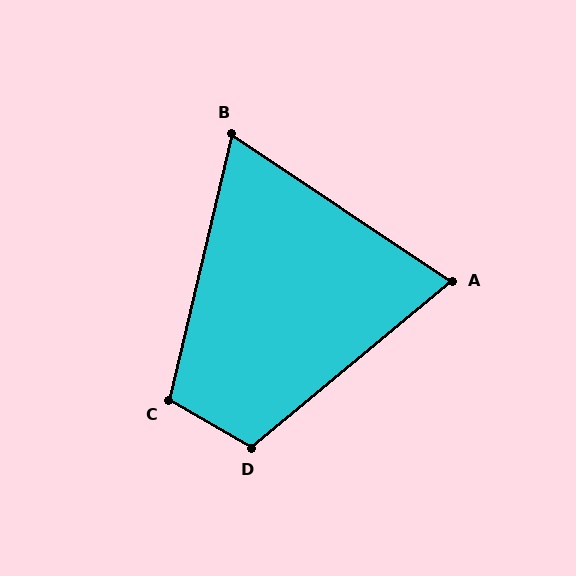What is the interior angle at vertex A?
Approximately 74 degrees (acute).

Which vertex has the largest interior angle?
D, at approximately 111 degrees.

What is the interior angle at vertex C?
Approximately 106 degrees (obtuse).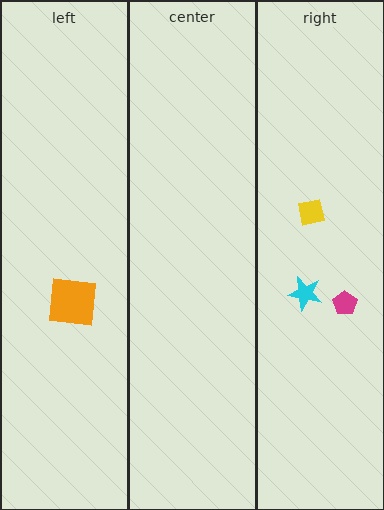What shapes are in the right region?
The magenta pentagon, the yellow square, the cyan star.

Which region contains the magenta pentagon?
The right region.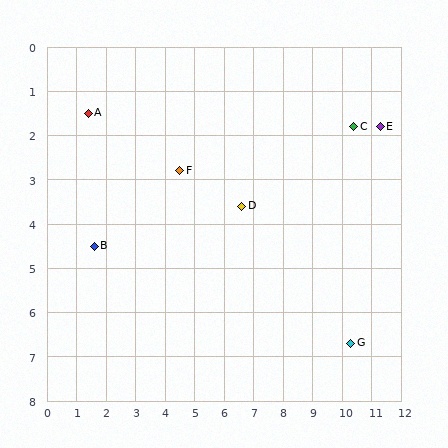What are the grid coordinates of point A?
Point A is at approximately (1.4, 1.5).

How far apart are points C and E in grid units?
Points C and E are about 0.9 grid units apart.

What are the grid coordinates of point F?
Point F is at approximately (4.5, 2.8).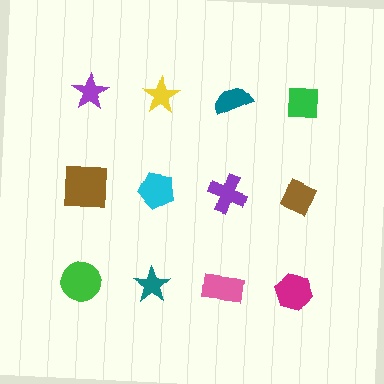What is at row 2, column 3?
A purple cross.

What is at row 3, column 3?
A pink rectangle.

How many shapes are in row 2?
4 shapes.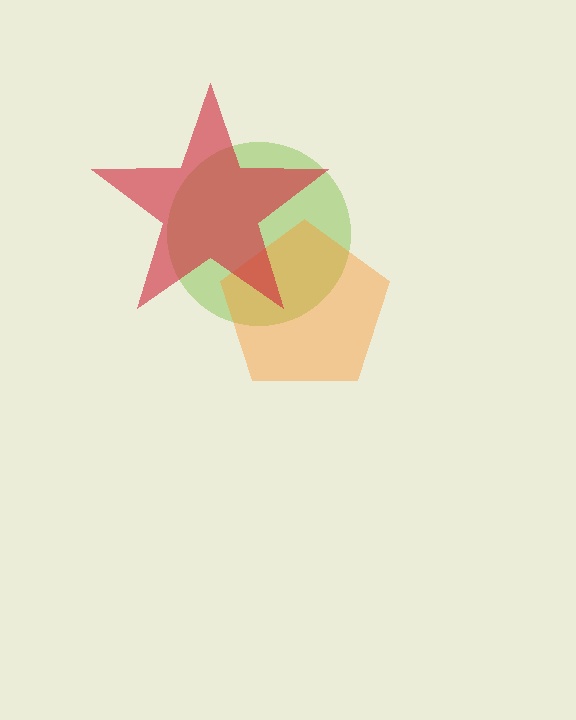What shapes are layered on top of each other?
The layered shapes are: a lime circle, an orange pentagon, a red star.